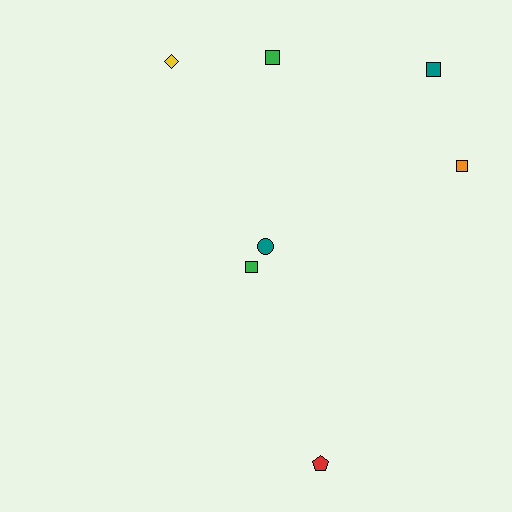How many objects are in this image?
There are 7 objects.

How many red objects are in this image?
There is 1 red object.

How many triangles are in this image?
There are no triangles.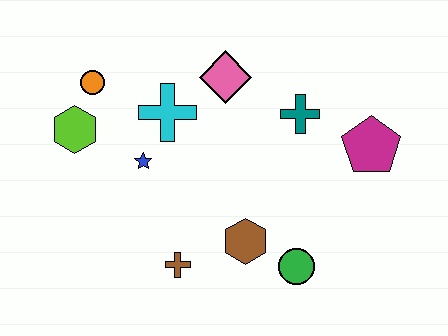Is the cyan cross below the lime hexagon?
No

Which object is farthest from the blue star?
The magenta pentagon is farthest from the blue star.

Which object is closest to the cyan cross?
The blue star is closest to the cyan cross.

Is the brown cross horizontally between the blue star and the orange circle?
No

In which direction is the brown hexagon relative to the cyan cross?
The brown hexagon is below the cyan cross.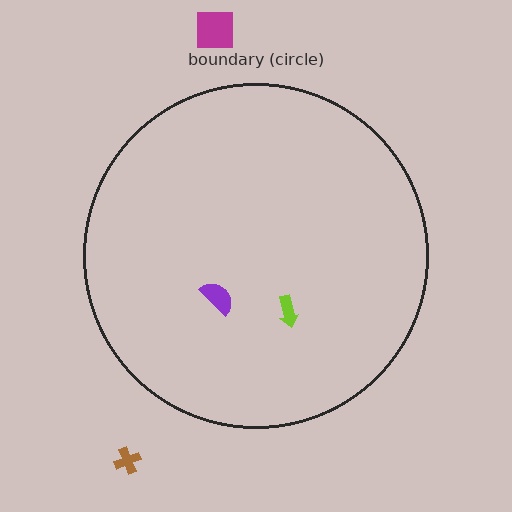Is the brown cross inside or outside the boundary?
Outside.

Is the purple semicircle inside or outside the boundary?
Inside.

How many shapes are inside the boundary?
2 inside, 2 outside.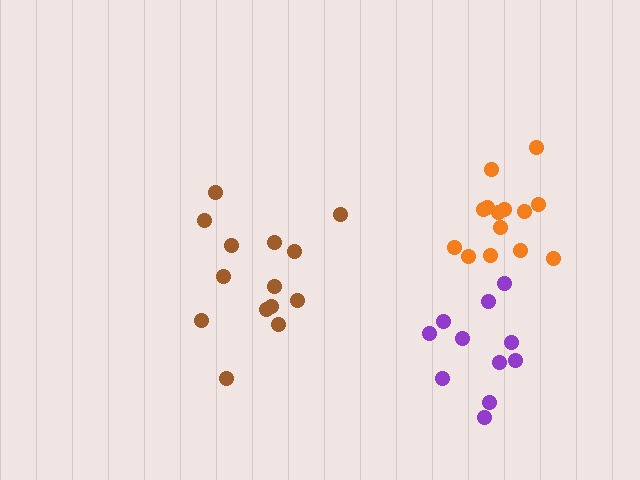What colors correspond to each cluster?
The clusters are colored: purple, orange, brown.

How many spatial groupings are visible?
There are 3 spatial groupings.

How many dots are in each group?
Group 1: 11 dots, Group 2: 14 dots, Group 3: 14 dots (39 total).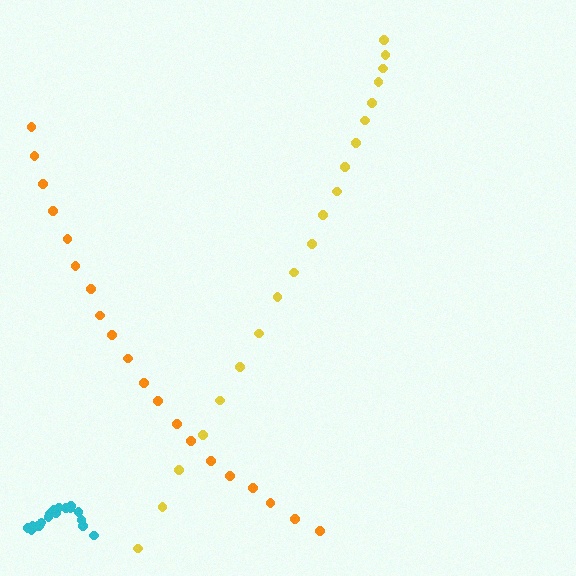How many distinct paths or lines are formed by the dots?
There are 3 distinct paths.